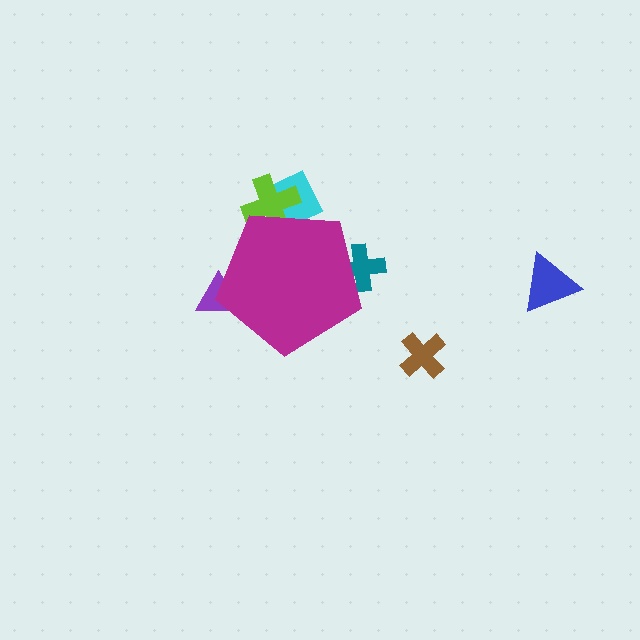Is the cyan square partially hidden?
Yes, the cyan square is partially hidden behind the magenta pentagon.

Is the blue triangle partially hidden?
No, the blue triangle is fully visible.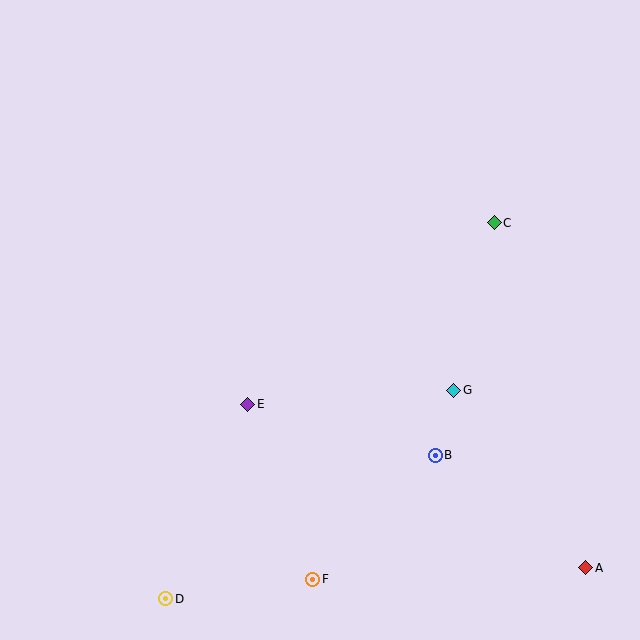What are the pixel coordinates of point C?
Point C is at (494, 223).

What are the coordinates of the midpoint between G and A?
The midpoint between G and A is at (520, 479).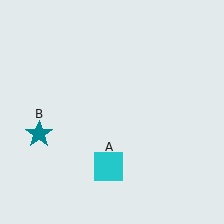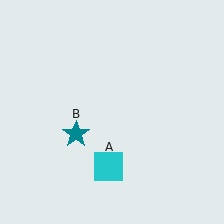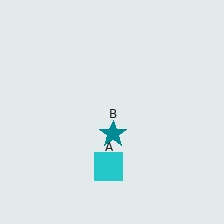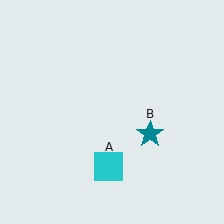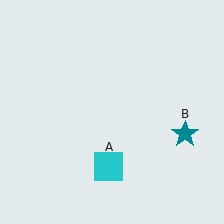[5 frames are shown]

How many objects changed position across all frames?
1 object changed position: teal star (object B).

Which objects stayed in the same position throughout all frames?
Cyan square (object A) remained stationary.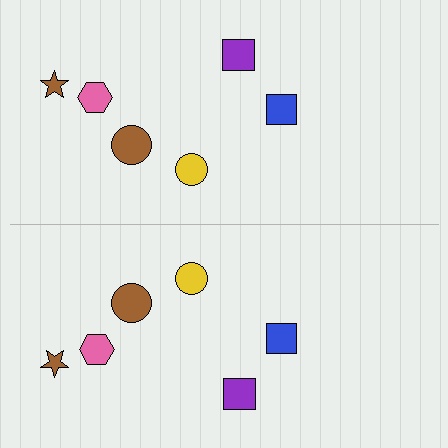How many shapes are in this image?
There are 12 shapes in this image.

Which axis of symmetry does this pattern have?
The pattern has a horizontal axis of symmetry running through the center of the image.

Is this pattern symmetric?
Yes, this pattern has bilateral (reflection) symmetry.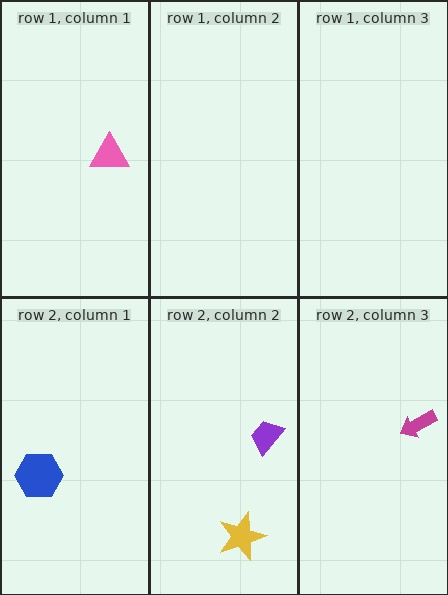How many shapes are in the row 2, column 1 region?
1.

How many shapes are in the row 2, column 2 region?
2.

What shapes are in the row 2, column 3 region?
The magenta arrow.